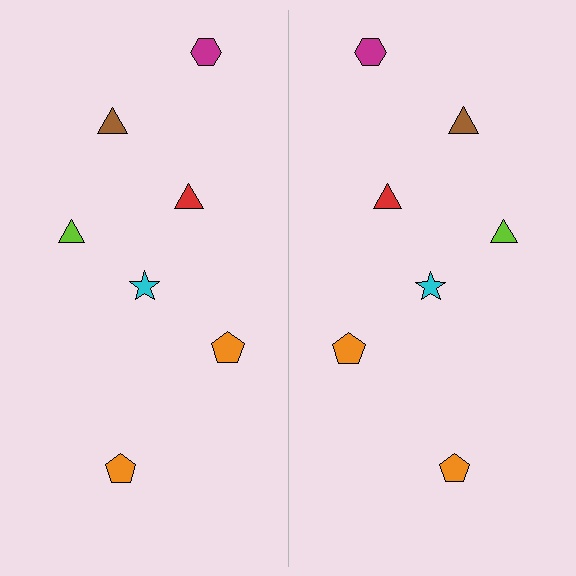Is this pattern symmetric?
Yes, this pattern has bilateral (reflection) symmetry.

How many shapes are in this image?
There are 14 shapes in this image.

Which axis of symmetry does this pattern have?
The pattern has a vertical axis of symmetry running through the center of the image.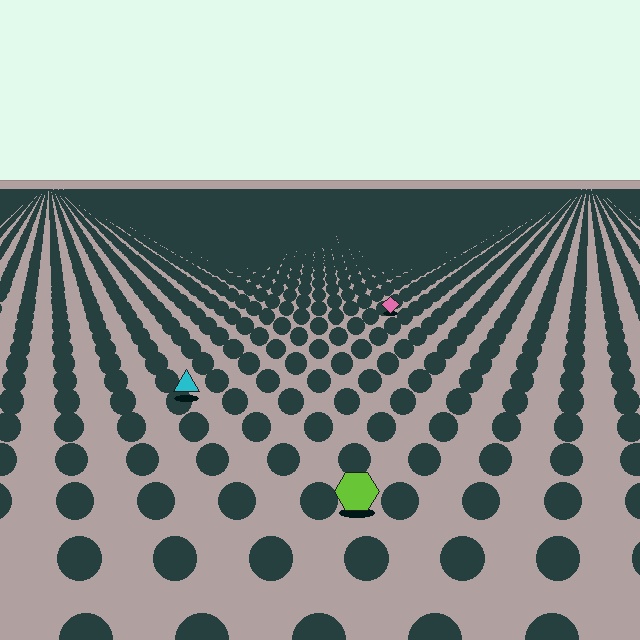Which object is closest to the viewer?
The lime hexagon is closest. The texture marks near it are larger and more spread out.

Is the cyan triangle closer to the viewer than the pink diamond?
Yes. The cyan triangle is closer — you can tell from the texture gradient: the ground texture is coarser near it.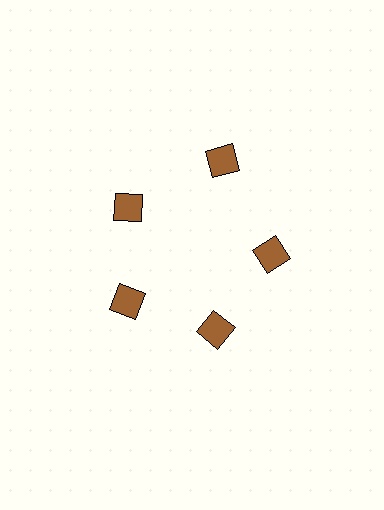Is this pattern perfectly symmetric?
No. The 5 brown squares are arranged in a ring, but one element near the 1 o'clock position is pushed outward from the center, breaking the 5-fold rotational symmetry.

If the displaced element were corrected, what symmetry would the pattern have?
It would have 5-fold rotational symmetry — the pattern would map onto itself every 72 degrees.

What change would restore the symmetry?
The symmetry would be restored by moving it inward, back onto the ring so that all 5 squares sit at equal angles and equal distance from the center.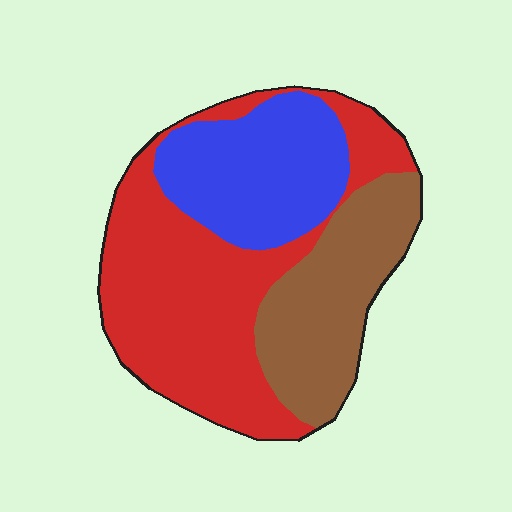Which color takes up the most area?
Red, at roughly 50%.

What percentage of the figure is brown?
Brown covers roughly 25% of the figure.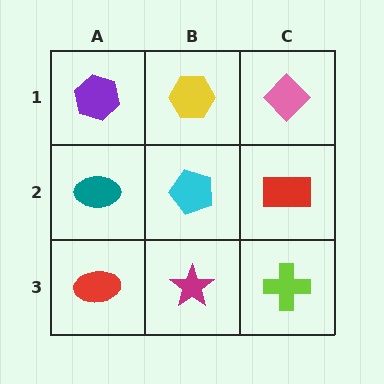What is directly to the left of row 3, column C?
A magenta star.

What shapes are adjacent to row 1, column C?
A red rectangle (row 2, column C), a yellow hexagon (row 1, column B).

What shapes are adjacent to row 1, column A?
A teal ellipse (row 2, column A), a yellow hexagon (row 1, column B).